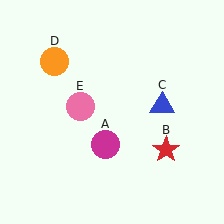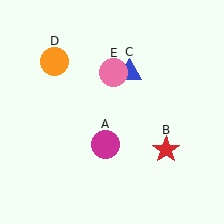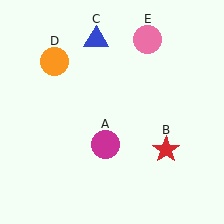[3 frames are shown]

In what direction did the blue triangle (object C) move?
The blue triangle (object C) moved up and to the left.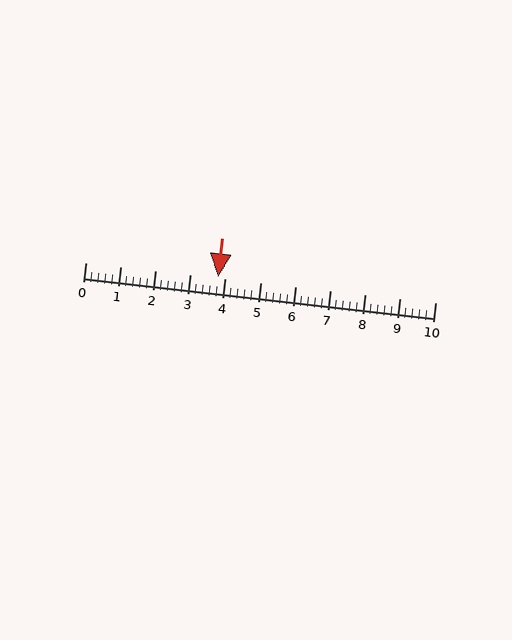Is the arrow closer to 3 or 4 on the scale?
The arrow is closer to 4.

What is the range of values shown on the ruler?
The ruler shows values from 0 to 10.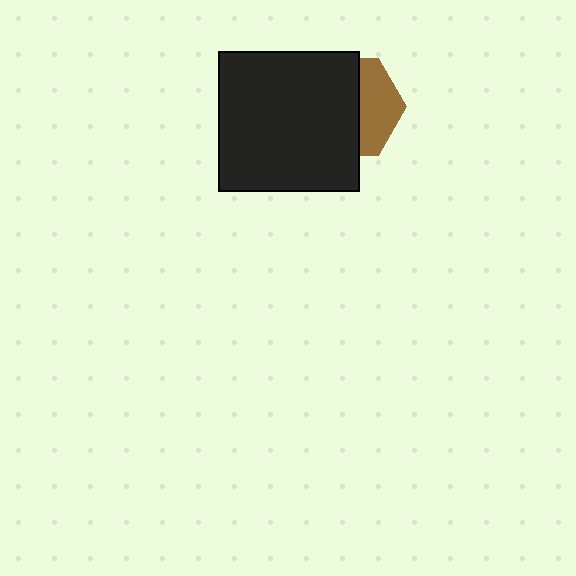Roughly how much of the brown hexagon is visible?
A small part of it is visible (roughly 39%).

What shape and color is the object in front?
The object in front is a black square.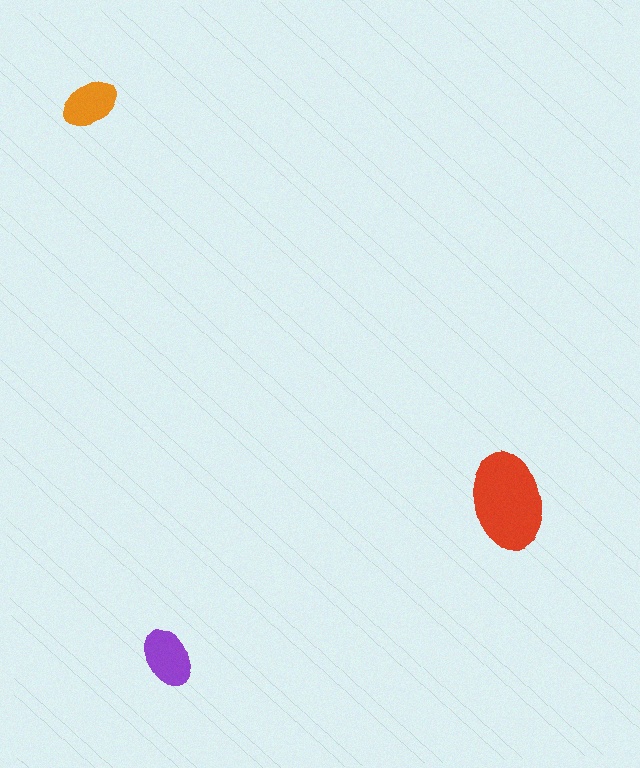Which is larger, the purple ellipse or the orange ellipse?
The purple one.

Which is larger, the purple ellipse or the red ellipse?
The red one.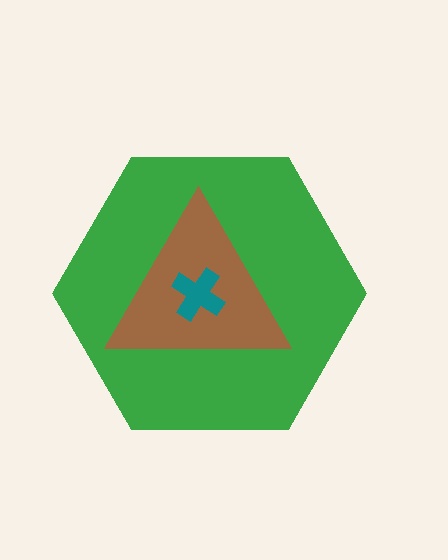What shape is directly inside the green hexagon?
The brown triangle.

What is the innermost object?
The teal cross.